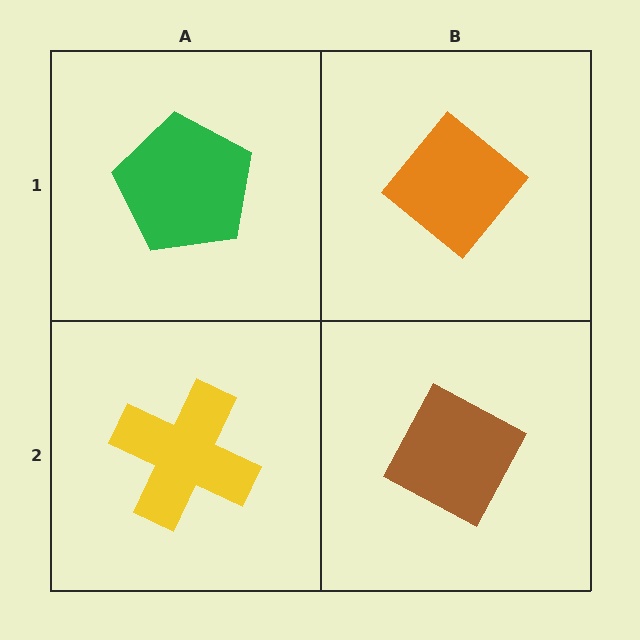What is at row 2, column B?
A brown diamond.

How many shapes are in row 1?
2 shapes.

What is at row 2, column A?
A yellow cross.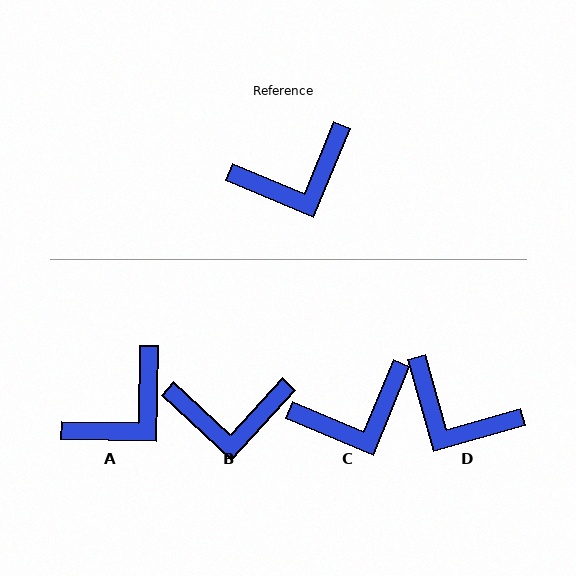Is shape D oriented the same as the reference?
No, it is off by about 52 degrees.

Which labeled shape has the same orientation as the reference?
C.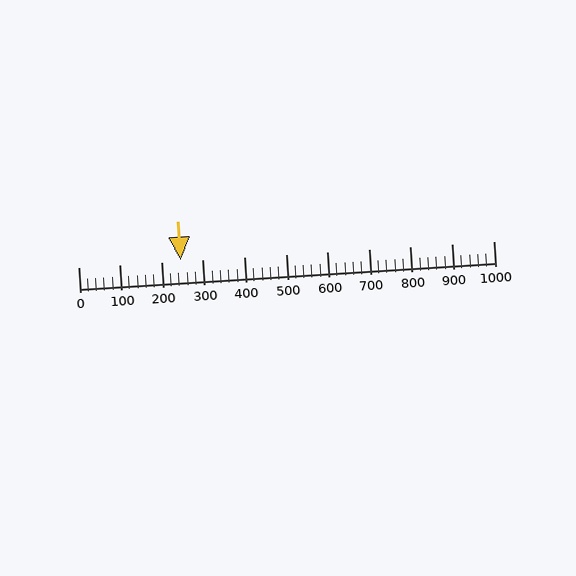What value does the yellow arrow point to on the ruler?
The yellow arrow points to approximately 247.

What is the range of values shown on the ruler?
The ruler shows values from 0 to 1000.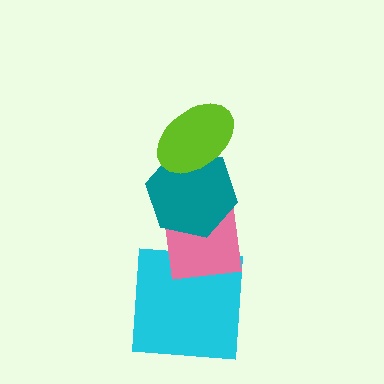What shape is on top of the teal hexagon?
The lime ellipse is on top of the teal hexagon.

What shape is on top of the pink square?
The teal hexagon is on top of the pink square.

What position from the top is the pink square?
The pink square is 3rd from the top.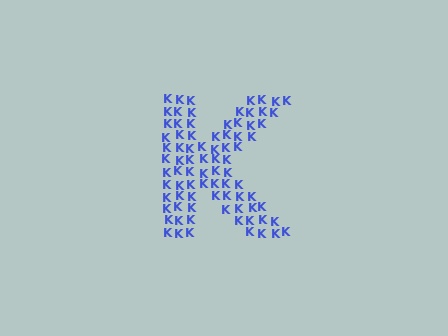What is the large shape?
The large shape is the letter K.